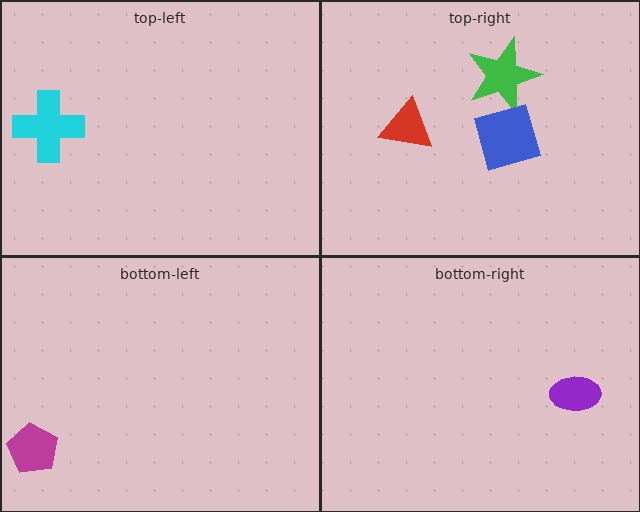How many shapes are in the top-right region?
3.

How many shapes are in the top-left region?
1.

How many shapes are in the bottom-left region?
1.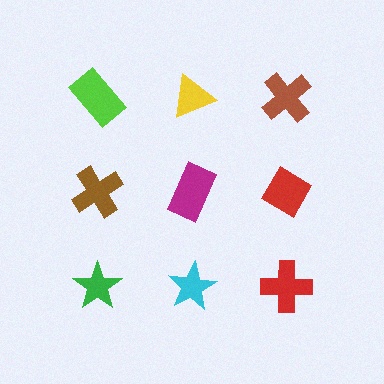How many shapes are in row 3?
3 shapes.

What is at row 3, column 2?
A cyan star.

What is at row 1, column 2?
A yellow triangle.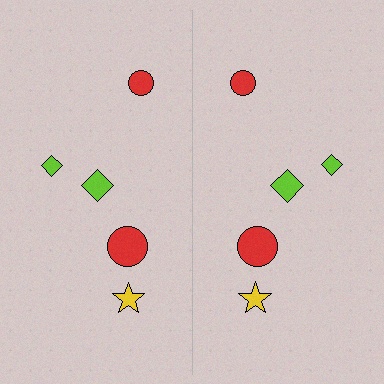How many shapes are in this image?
There are 10 shapes in this image.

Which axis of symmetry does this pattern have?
The pattern has a vertical axis of symmetry running through the center of the image.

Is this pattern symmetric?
Yes, this pattern has bilateral (reflection) symmetry.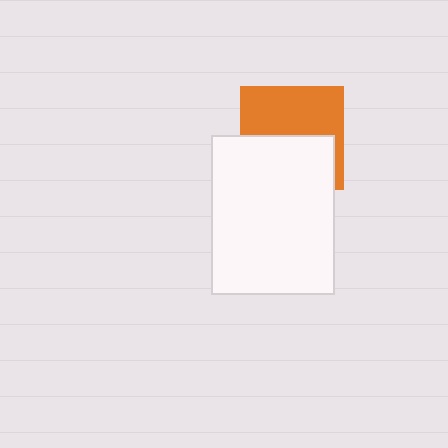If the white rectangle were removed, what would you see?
You would see the complete orange square.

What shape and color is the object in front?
The object in front is a white rectangle.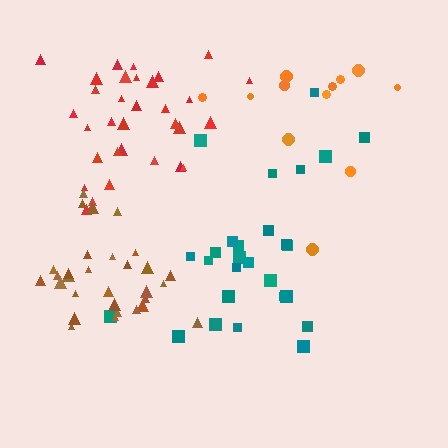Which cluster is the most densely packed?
Brown.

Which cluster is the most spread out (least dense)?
Orange.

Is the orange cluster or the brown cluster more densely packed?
Brown.